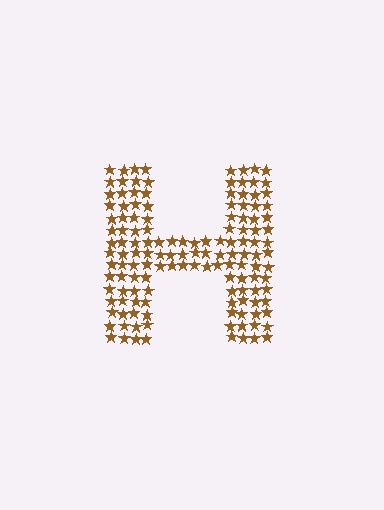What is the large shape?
The large shape is the letter H.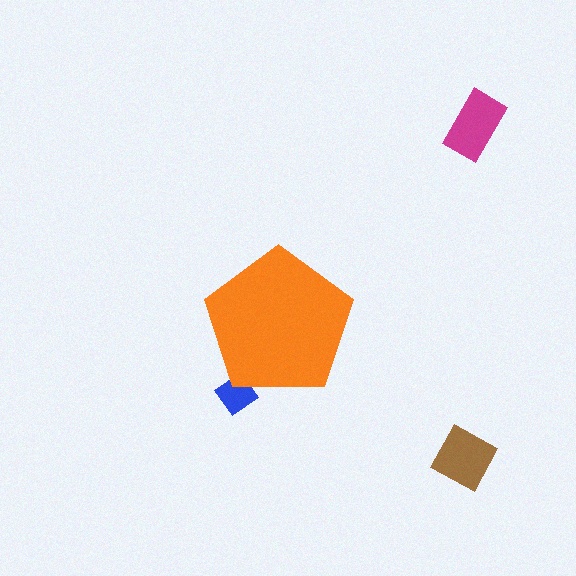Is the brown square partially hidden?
No, the brown square is fully visible.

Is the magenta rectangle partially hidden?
No, the magenta rectangle is fully visible.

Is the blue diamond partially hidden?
Yes, the blue diamond is partially hidden behind the orange pentagon.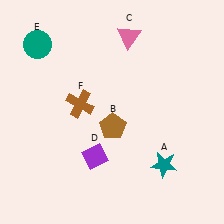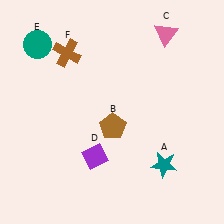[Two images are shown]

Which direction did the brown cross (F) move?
The brown cross (F) moved up.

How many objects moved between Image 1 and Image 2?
2 objects moved between the two images.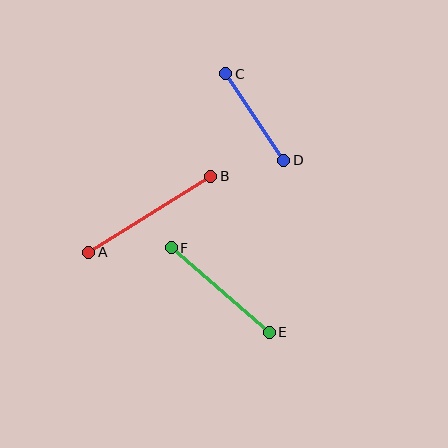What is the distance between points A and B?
The distance is approximately 144 pixels.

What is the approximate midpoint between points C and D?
The midpoint is at approximately (255, 117) pixels.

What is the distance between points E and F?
The distance is approximately 129 pixels.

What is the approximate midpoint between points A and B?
The midpoint is at approximately (150, 214) pixels.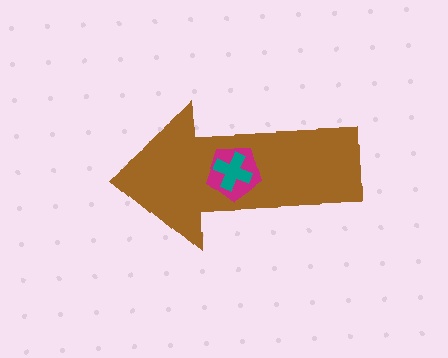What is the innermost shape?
The teal cross.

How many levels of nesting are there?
3.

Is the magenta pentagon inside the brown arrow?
Yes.